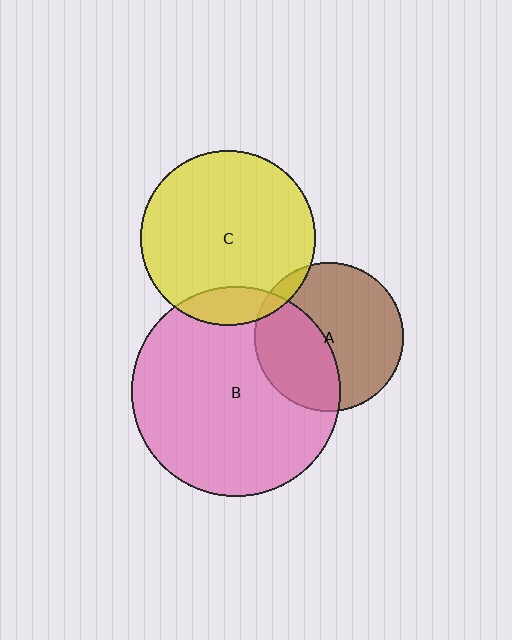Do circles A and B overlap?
Yes.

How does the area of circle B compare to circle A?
Approximately 1.9 times.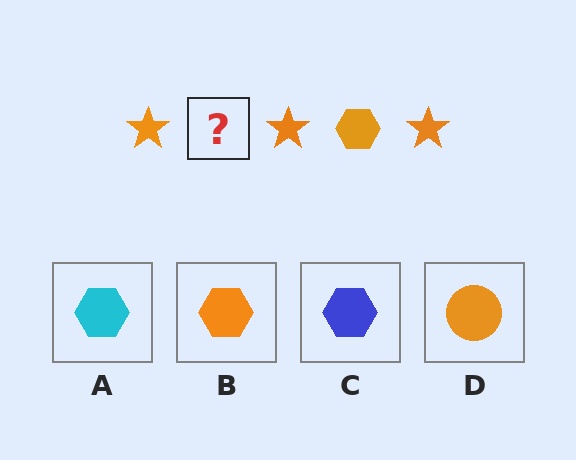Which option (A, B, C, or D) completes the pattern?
B.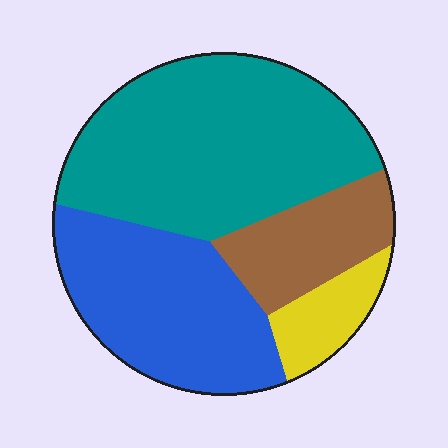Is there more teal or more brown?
Teal.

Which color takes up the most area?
Teal, at roughly 45%.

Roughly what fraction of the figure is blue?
Blue takes up between a quarter and a half of the figure.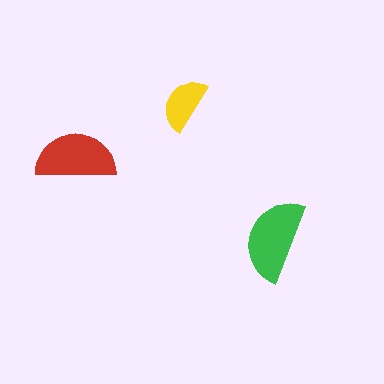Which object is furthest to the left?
The red semicircle is leftmost.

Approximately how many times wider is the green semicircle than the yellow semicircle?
About 1.5 times wider.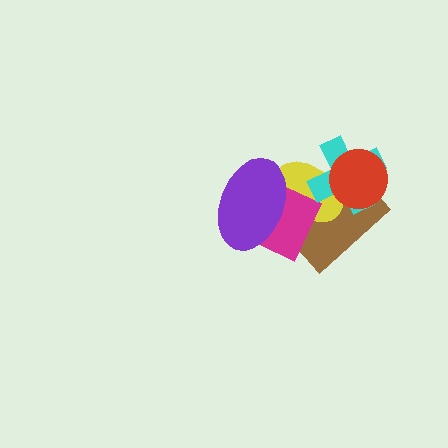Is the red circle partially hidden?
No, no other shape covers it.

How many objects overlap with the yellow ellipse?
5 objects overlap with the yellow ellipse.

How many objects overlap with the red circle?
3 objects overlap with the red circle.